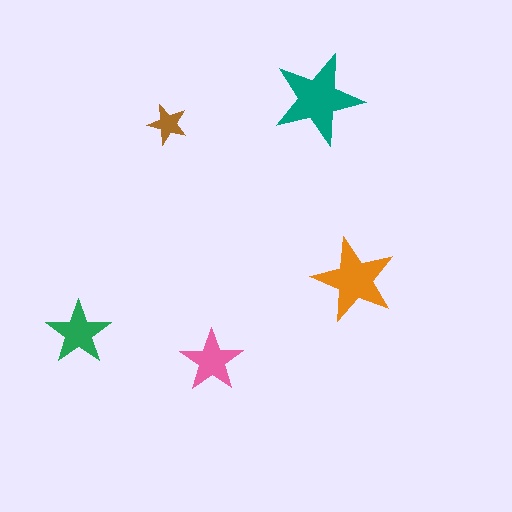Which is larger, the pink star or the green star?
The green one.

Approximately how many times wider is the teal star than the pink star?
About 1.5 times wider.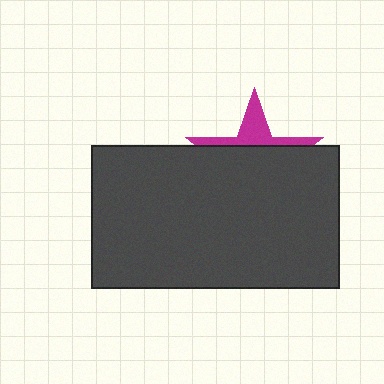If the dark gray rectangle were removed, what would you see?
You would see the complete magenta star.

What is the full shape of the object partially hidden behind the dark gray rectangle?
The partially hidden object is a magenta star.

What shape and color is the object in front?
The object in front is a dark gray rectangle.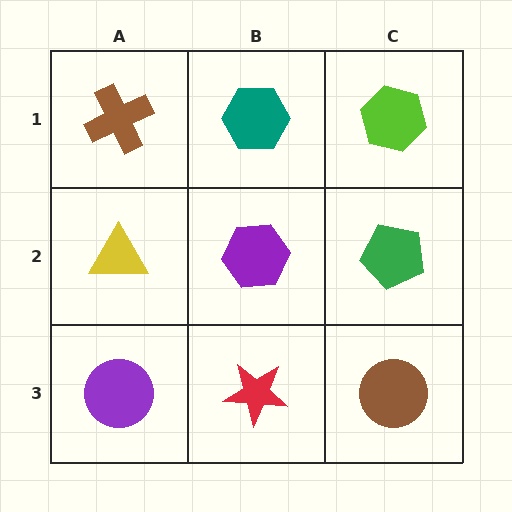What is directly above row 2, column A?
A brown cross.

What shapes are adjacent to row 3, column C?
A green pentagon (row 2, column C), a red star (row 3, column B).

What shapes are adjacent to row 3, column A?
A yellow triangle (row 2, column A), a red star (row 3, column B).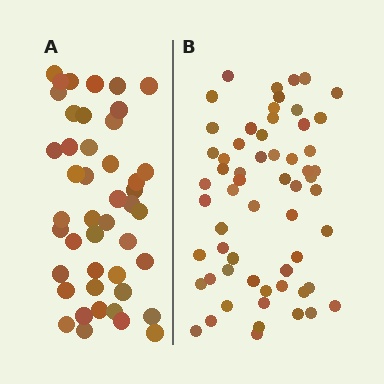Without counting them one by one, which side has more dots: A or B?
Region B (the right region) has more dots.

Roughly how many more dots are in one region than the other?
Region B has approximately 15 more dots than region A.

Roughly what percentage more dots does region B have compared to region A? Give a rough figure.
About 35% more.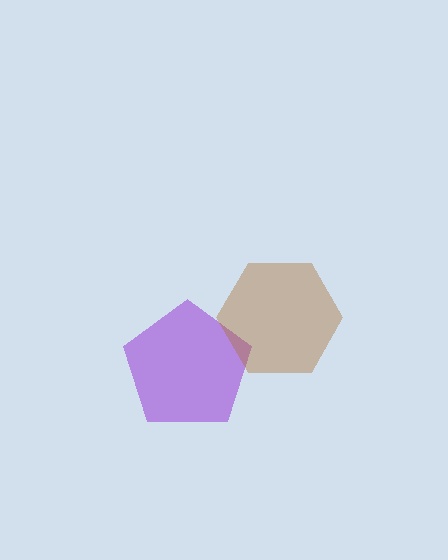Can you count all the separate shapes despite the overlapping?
Yes, there are 2 separate shapes.